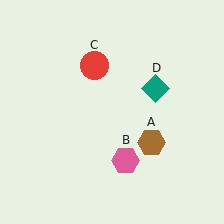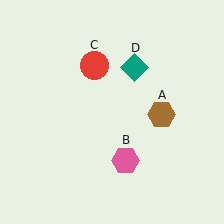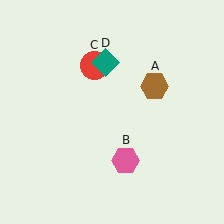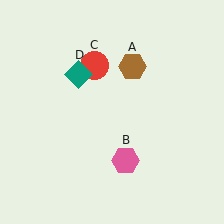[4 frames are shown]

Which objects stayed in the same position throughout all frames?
Pink hexagon (object B) and red circle (object C) remained stationary.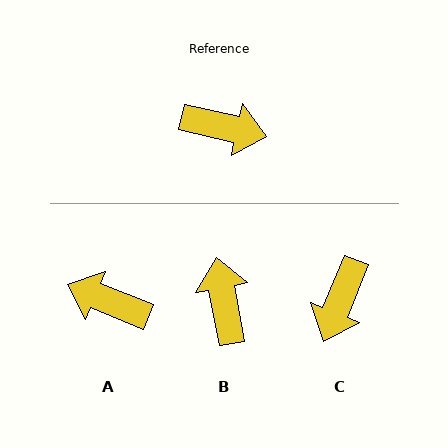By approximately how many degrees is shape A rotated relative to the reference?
Approximately 171 degrees counter-clockwise.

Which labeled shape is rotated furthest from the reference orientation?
A, about 171 degrees away.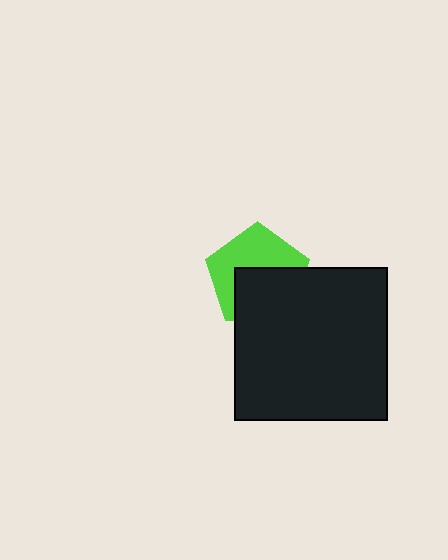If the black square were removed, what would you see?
You would see the complete lime pentagon.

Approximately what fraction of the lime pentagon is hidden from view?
Roughly 48% of the lime pentagon is hidden behind the black square.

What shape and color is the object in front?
The object in front is a black square.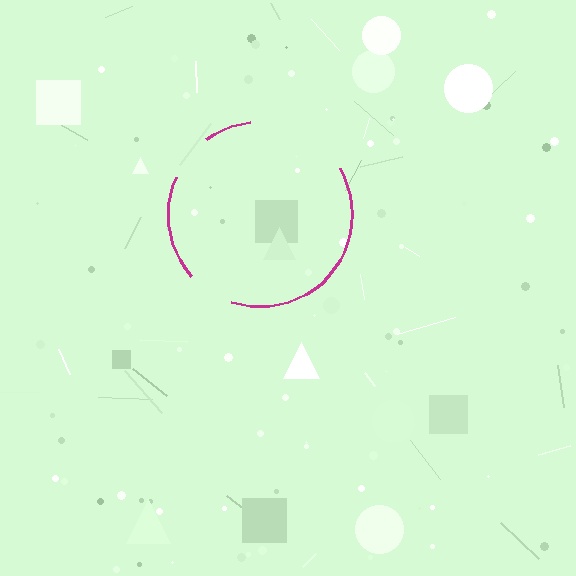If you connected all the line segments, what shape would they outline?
They would outline a circle.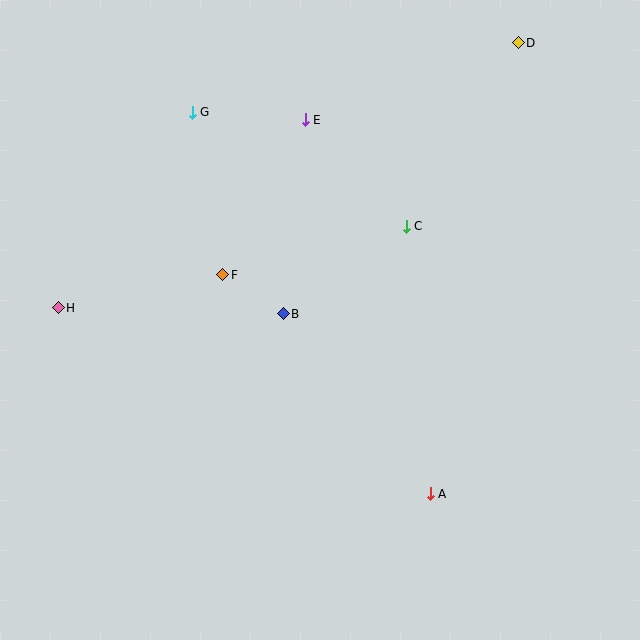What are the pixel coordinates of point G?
Point G is at (192, 112).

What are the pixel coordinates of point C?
Point C is at (406, 226).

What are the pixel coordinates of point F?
Point F is at (223, 275).